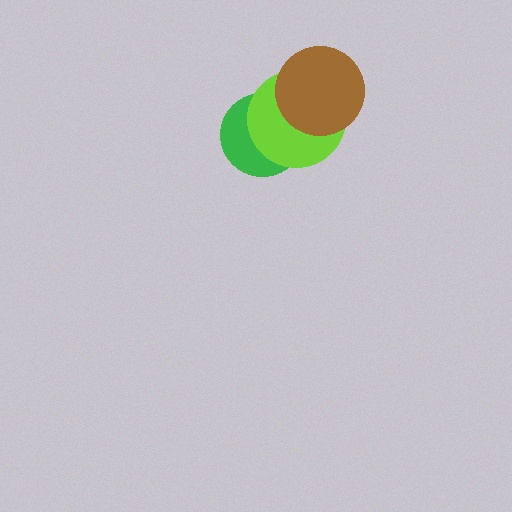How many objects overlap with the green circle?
2 objects overlap with the green circle.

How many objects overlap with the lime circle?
2 objects overlap with the lime circle.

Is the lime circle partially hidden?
Yes, it is partially covered by another shape.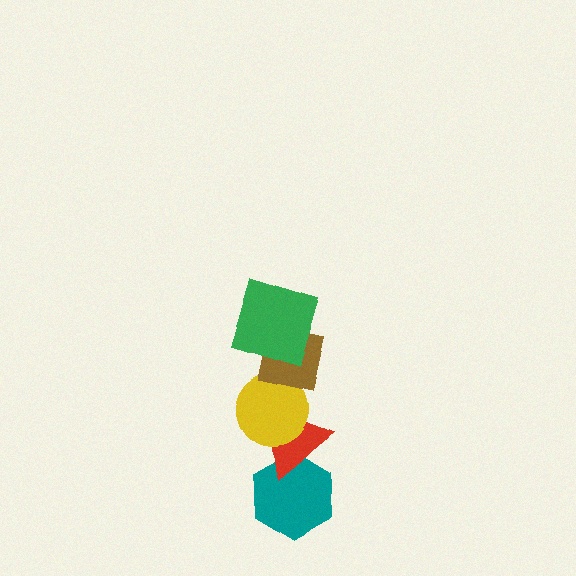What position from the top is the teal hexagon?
The teal hexagon is 5th from the top.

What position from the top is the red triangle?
The red triangle is 4th from the top.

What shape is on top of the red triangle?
The yellow circle is on top of the red triangle.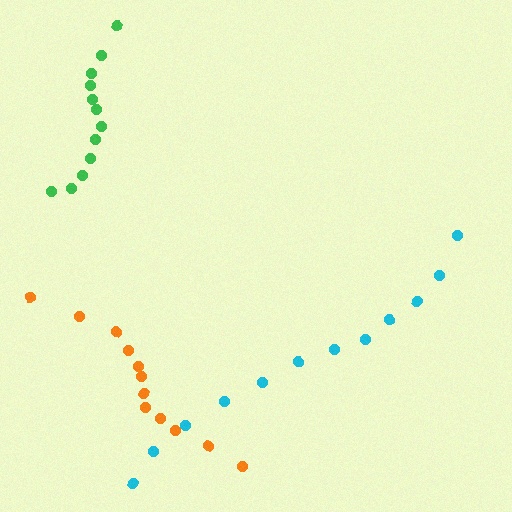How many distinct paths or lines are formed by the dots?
There are 3 distinct paths.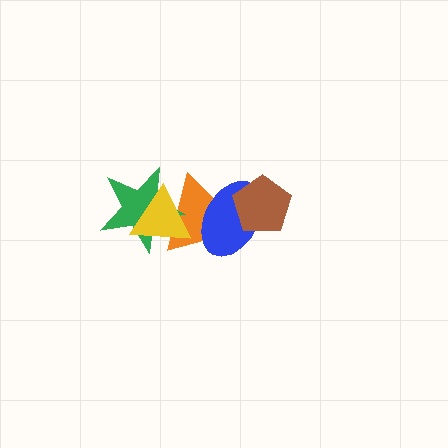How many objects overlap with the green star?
2 objects overlap with the green star.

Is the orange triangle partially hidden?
Yes, it is partially covered by another shape.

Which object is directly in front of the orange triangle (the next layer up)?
The blue ellipse is directly in front of the orange triangle.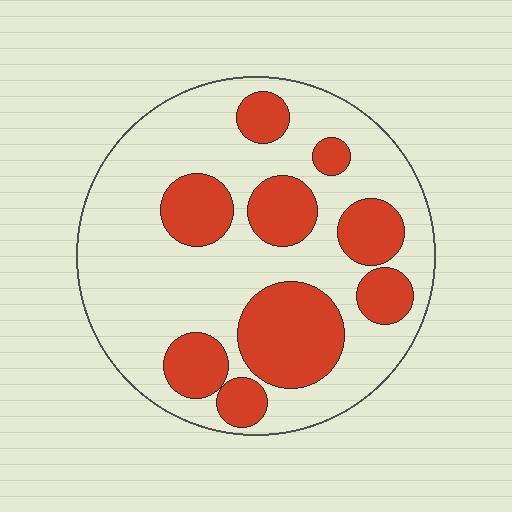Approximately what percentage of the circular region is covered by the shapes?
Approximately 30%.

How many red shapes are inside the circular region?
9.